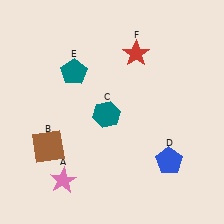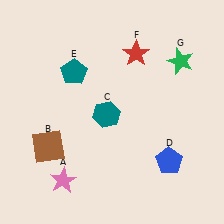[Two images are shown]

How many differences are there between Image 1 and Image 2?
There is 1 difference between the two images.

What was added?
A green star (G) was added in Image 2.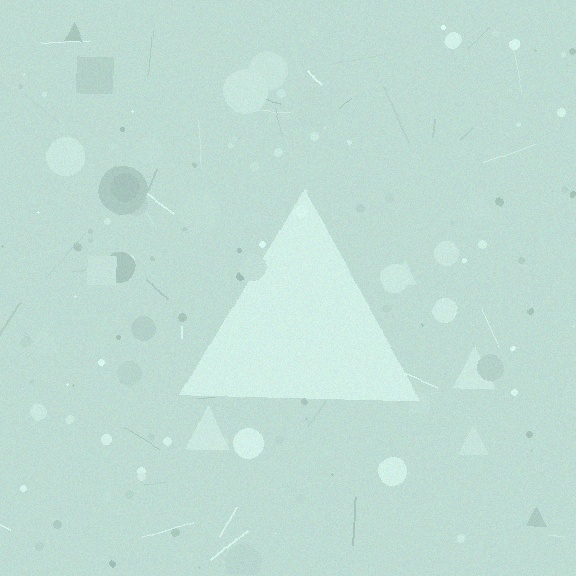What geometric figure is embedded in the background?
A triangle is embedded in the background.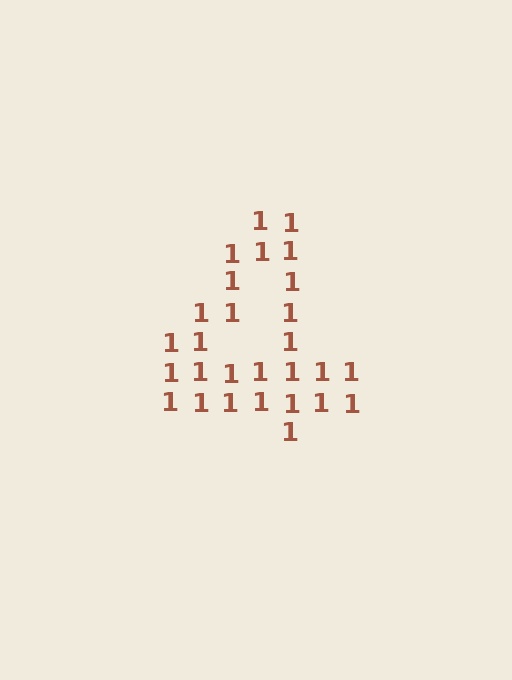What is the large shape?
The large shape is the digit 4.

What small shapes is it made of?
It is made of small digit 1's.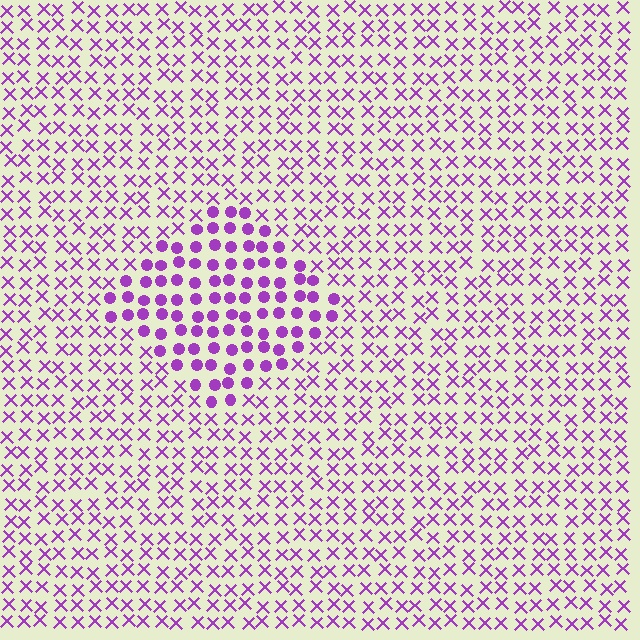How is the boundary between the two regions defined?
The boundary is defined by a change in element shape: circles inside vs. X marks outside. All elements share the same color and spacing.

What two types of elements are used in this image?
The image uses circles inside the diamond region and X marks outside it.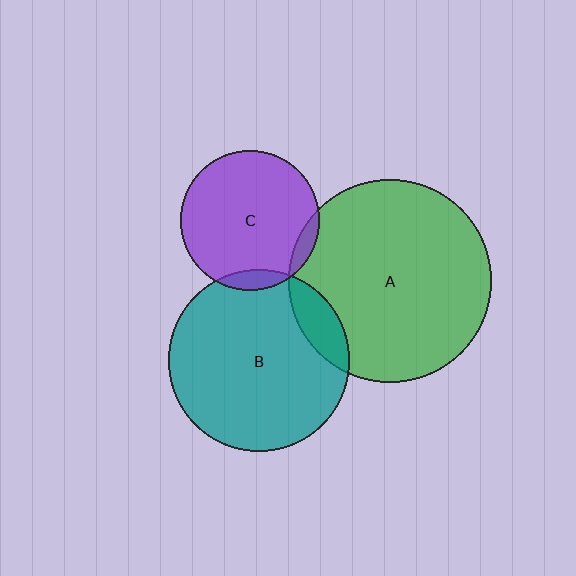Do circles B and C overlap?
Yes.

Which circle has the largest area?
Circle A (green).